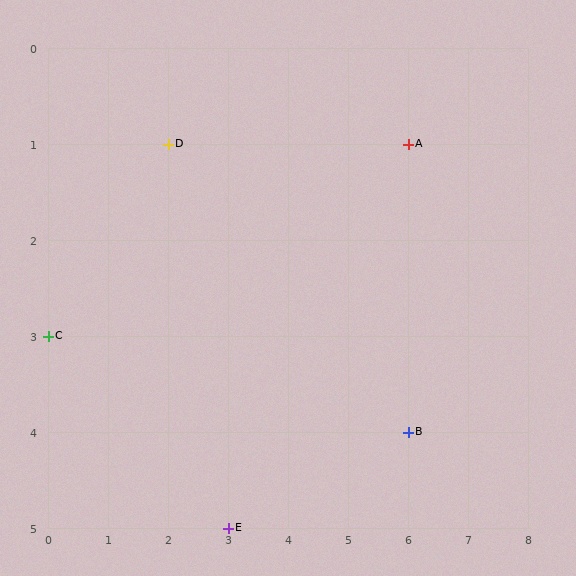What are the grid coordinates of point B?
Point B is at grid coordinates (6, 4).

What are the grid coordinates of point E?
Point E is at grid coordinates (3, 5).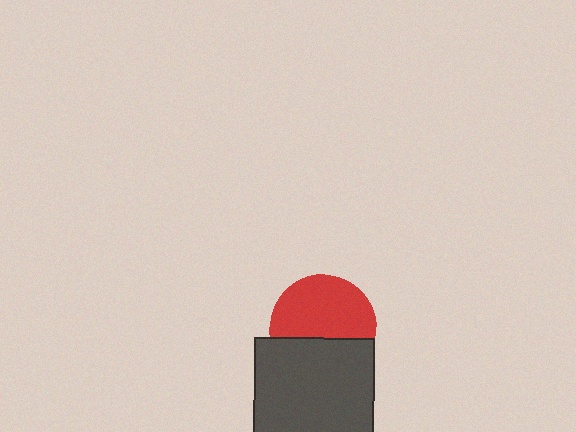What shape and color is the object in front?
The object in front is a dark gray square.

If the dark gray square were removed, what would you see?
You would see the complete red circle.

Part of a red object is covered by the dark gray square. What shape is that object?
It is a circle.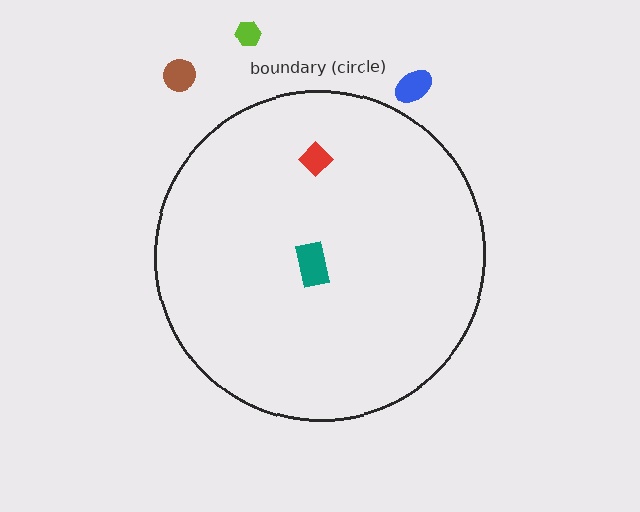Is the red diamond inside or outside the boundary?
Inside.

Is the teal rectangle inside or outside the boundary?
Inside.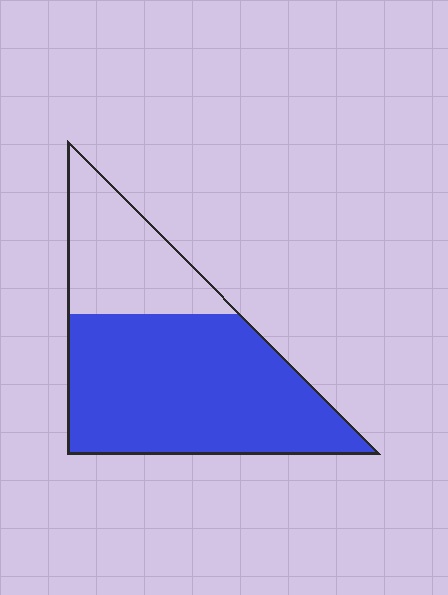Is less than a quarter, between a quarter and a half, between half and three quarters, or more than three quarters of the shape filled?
Between half and three quarters.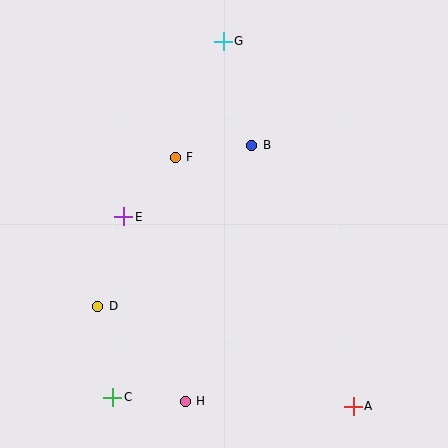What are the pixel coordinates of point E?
Point E is at (124, 217).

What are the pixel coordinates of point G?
Point G is at (223, 41).